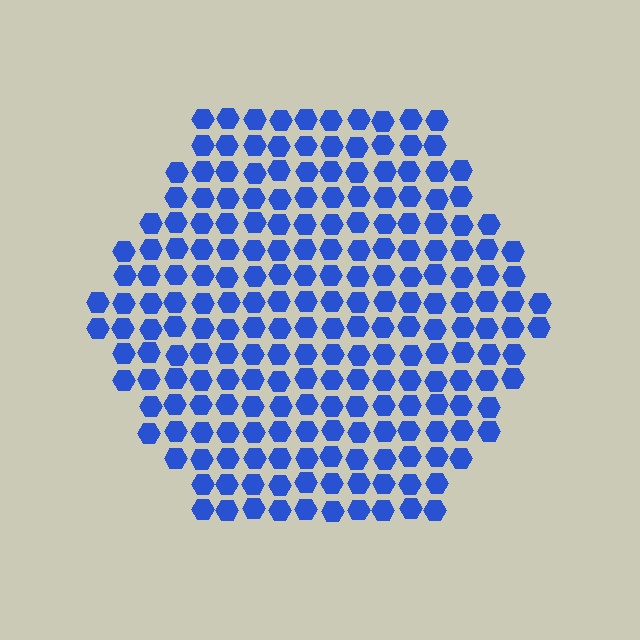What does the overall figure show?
The overall figure shows a hexagon.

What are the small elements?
The small elements are hexagons.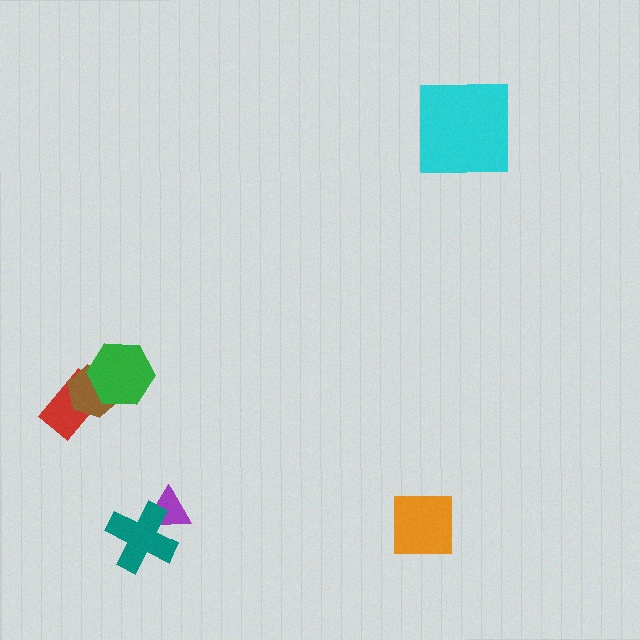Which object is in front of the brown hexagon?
The green hexagon is in front of the brown hexagon.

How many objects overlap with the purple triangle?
1 object overlaps with the purple triangle.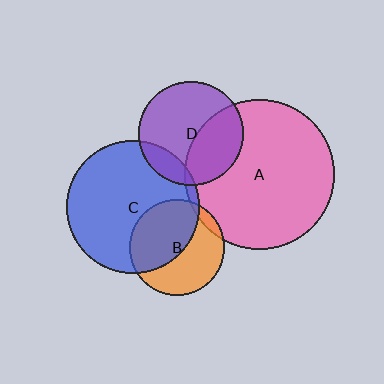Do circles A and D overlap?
Yes.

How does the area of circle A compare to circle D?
Approximately 2.0 times.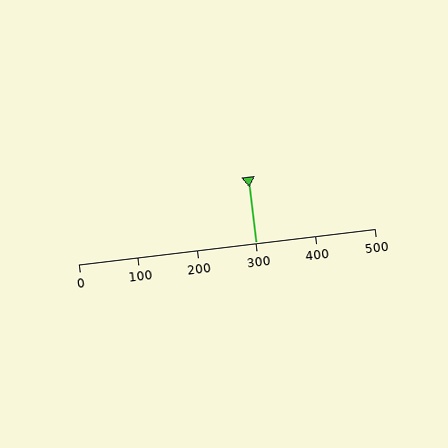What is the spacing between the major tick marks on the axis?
The major ticks are spaced 100 apart.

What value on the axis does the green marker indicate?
The marker indicates approximately 300.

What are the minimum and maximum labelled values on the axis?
The axis runs from 0 to 500.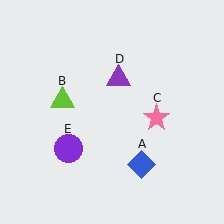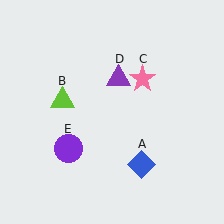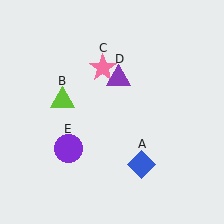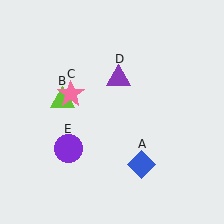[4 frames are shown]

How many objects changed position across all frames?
1 object changed position: pink star (object C).